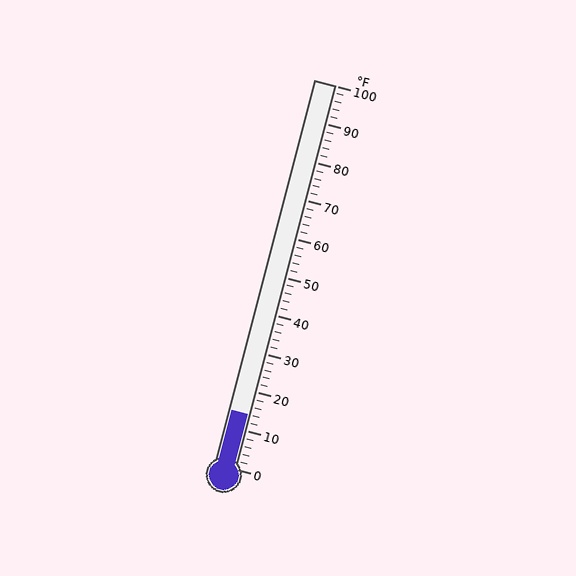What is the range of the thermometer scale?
The thermometer scale ranges from 0°F to 100°F.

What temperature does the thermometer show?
The thermometer shows approximately 14°F.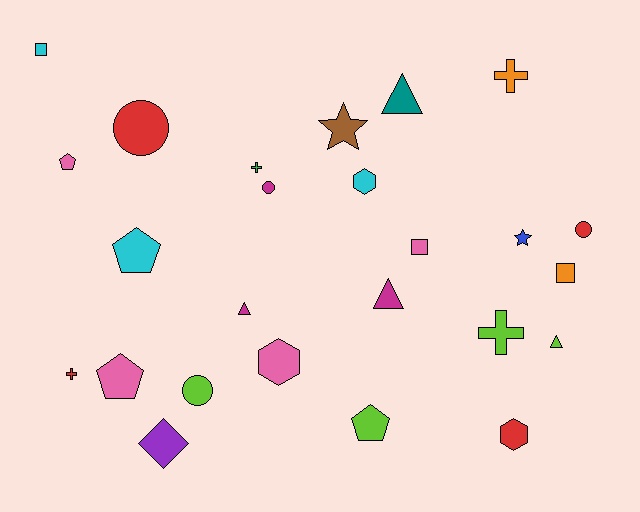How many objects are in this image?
There are 25 objects.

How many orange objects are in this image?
There are 2 orange objects.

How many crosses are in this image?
There are 4 crosses.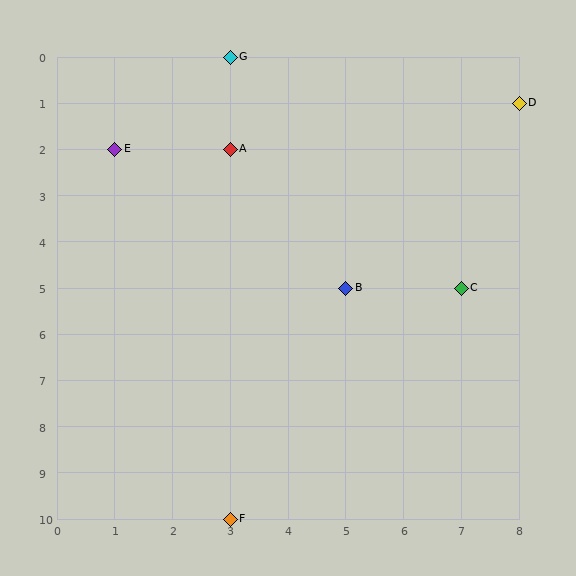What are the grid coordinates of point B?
Point B is at grid coordinates (5, 5).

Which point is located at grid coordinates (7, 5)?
Point C is at (7, 5).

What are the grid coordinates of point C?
Point C is at grid coordinates (7, 5).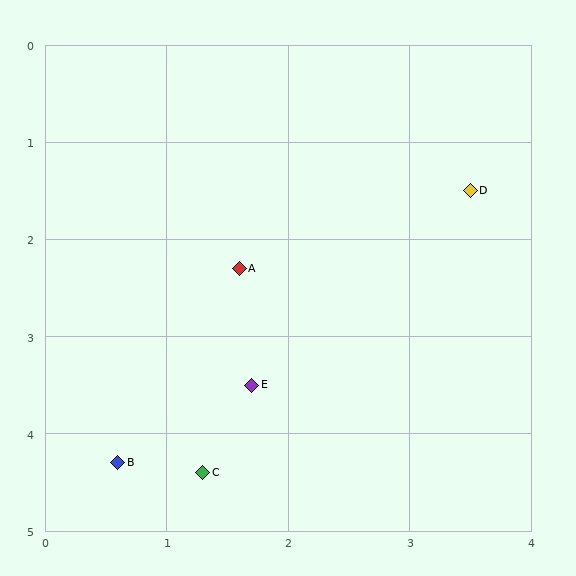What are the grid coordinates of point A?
Point A is at approximately (1.6, 2.3).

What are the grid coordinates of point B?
Point B is at approximately (0.6, 4.3).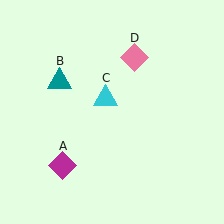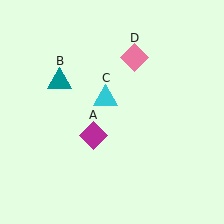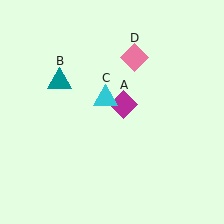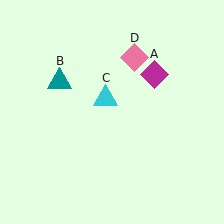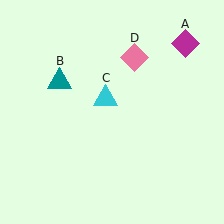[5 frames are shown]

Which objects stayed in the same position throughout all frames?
Teal triangle (object B) and cyan triangle (object C) and pink diamond (object D) remained stationary.